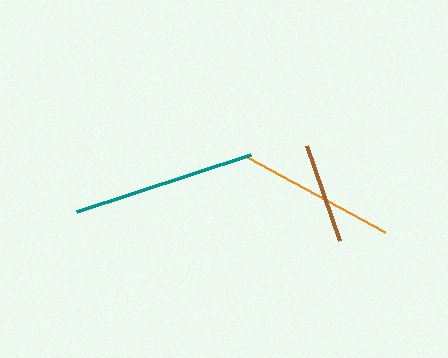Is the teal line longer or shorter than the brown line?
The teal line is longer than the brown line.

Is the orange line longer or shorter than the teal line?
The teal line is longer than the orange line.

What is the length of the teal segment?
The teal segment is approximately 184 pixels long.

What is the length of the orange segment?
The orange segment is approximately 157 pixels long.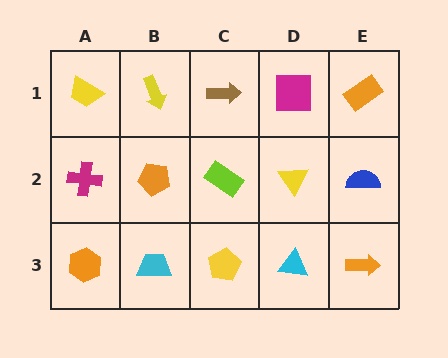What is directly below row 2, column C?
A yellow pentagon.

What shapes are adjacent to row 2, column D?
A magenta square (row 1, column D), a cyan triangle (row 3, column D), a lime rectangle (row 2, column C), a blue semicircle (row 2, column E).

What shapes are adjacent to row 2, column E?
An orange rectangle (row 1, column E), an orange arrow (row 3, column E), a yellow triangle (row 2, column D).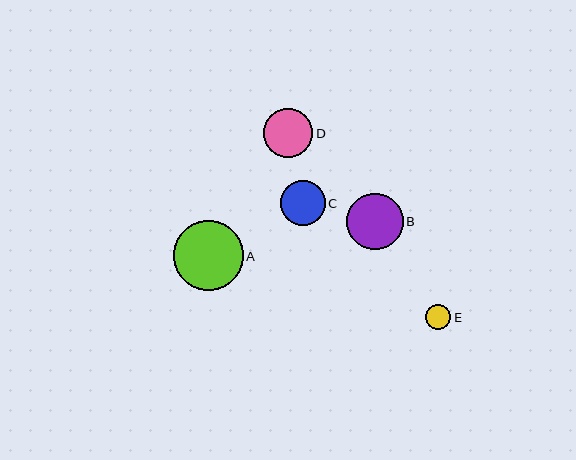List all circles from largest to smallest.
From largest to smallest: A, B, D, C, E.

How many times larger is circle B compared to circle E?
Circle B is approximately 2.3 times the size of circle E.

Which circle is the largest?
Circle A is the largest with a size of approximately 70 pixels.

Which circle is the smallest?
Circle E is the smallest with a size of approximately 25 pixels.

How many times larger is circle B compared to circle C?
Circle B is approximately 1.3 times the size of circle C.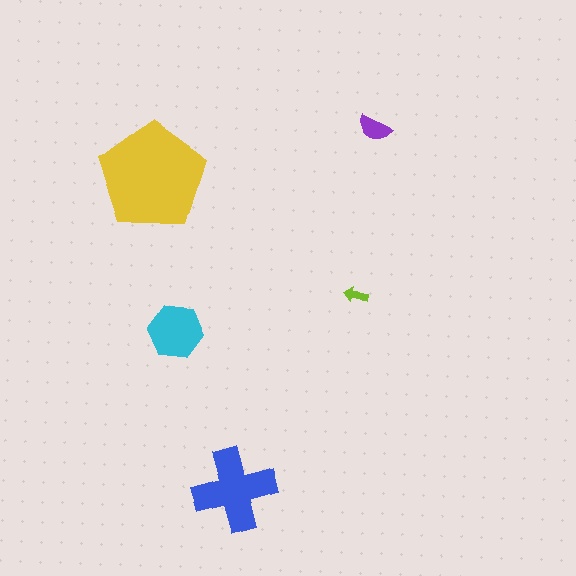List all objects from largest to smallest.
The yellow pentagon, the blue cross, the cyan hexagon, the purple semicircle, the lime arrow.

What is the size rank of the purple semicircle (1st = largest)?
4th.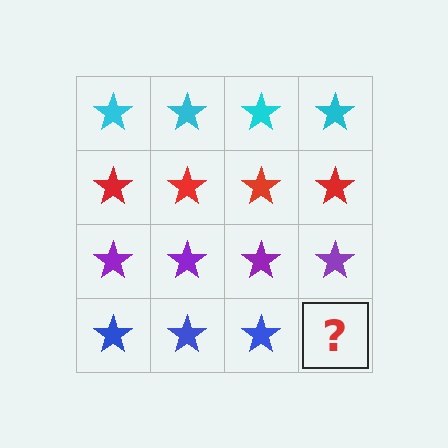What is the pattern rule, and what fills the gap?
The rule is that each row has a consistent color. The gap should be filled with a blue star.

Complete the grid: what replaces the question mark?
The question mark should be replaced with a blue star.